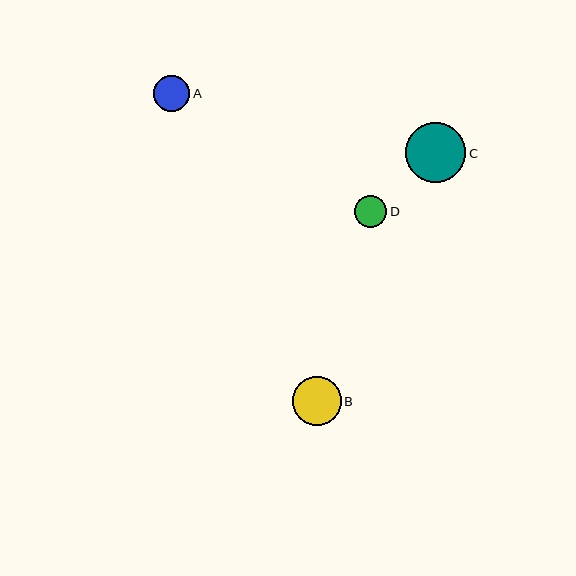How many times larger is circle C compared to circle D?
Circle C is approximately 1.9 times the size of circle D.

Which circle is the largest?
Circle C is the largest with a size of approximately 60 pixels.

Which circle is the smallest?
Circle D is the smallest with a size of approximately 32 pixels.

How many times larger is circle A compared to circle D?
Circle A is approximately 1.1 times the size of circle D.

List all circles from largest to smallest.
From largest to smallest: C, B, A, D.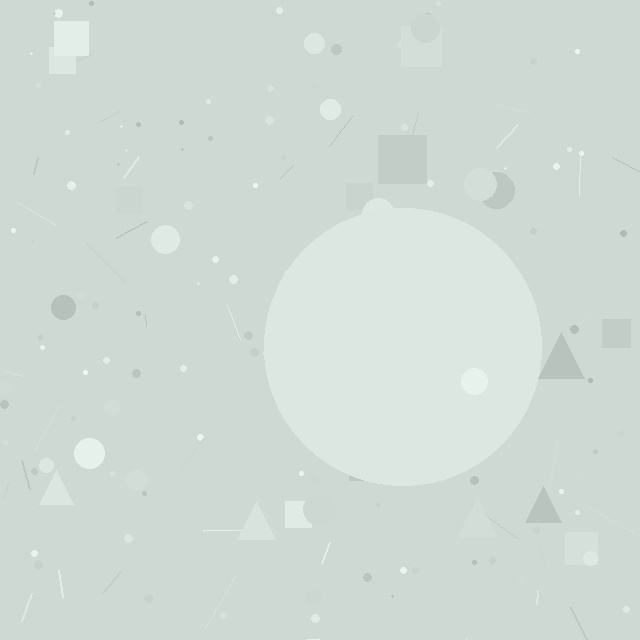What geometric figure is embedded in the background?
A circle is embedded in the background.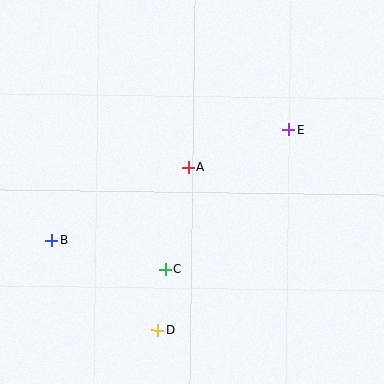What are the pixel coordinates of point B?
Point B is at (52, 240).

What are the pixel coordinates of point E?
Point E is at (289, 130).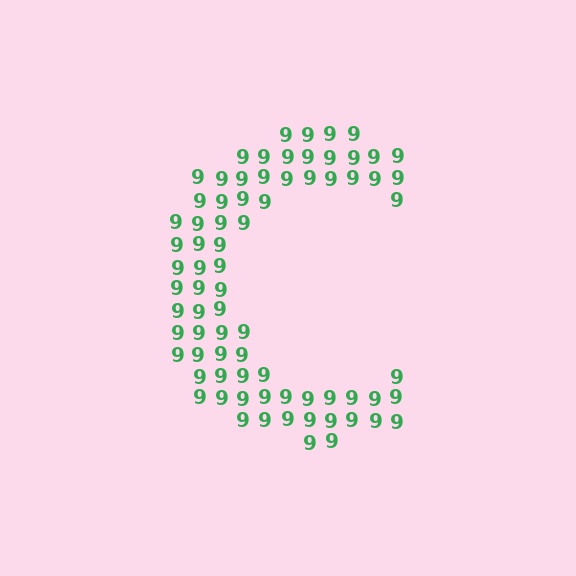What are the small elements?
The small elements are digit 9's.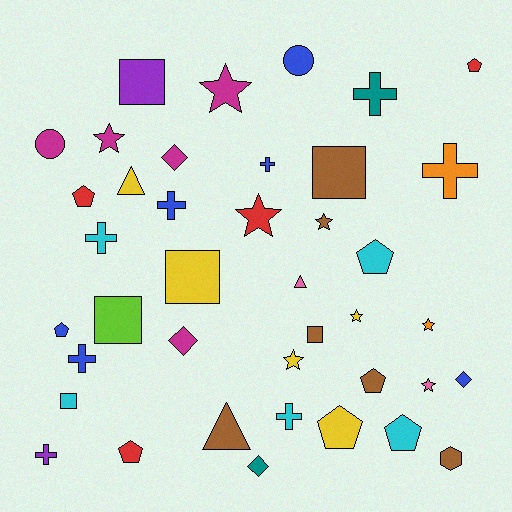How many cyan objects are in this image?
There are 5 cyan objects.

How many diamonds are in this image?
There are 4 diamonds.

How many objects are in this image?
There are 40 objects.